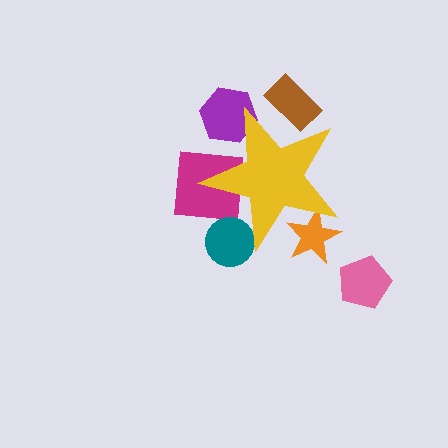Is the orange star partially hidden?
Yes, the orange star is partially hidden behind the yellow star.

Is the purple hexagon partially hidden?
Yes, the purple hexagon is partially hidden behind the yellow star.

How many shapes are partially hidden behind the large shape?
5 shapes are partially hidden.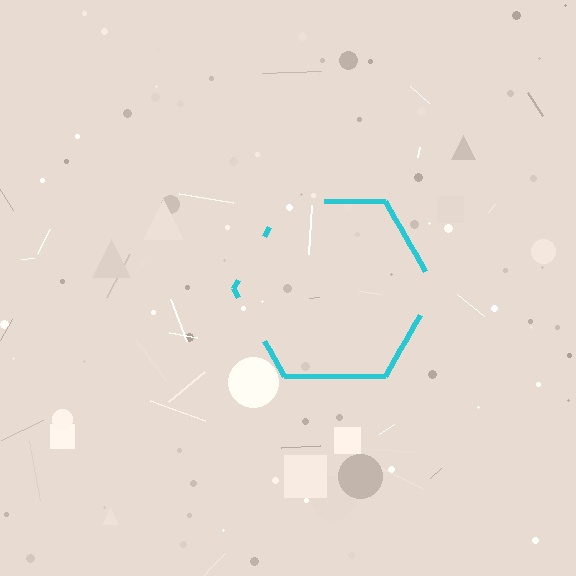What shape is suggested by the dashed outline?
The dashed outline suggests a hexagon.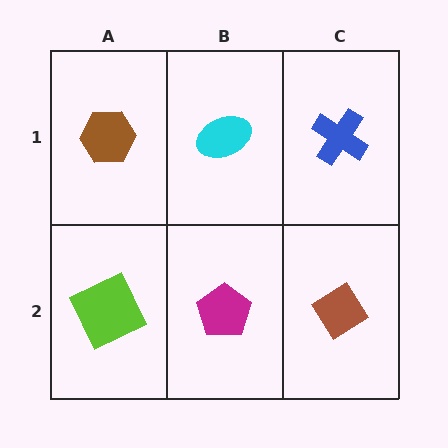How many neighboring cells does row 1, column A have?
2.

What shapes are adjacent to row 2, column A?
A brown hexagon (row 1, column A), a magenta pentagon (row 2, column B).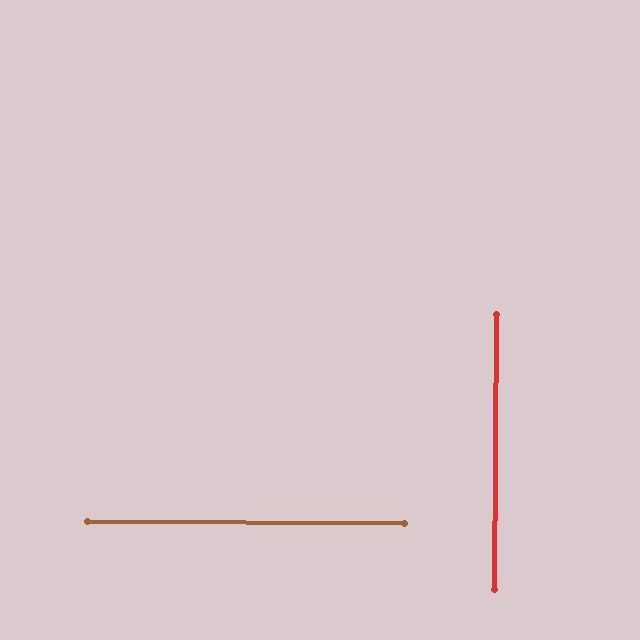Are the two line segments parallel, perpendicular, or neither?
Perpendicular — they meet at approximately 90°.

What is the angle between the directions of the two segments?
Approximately 90 degrees.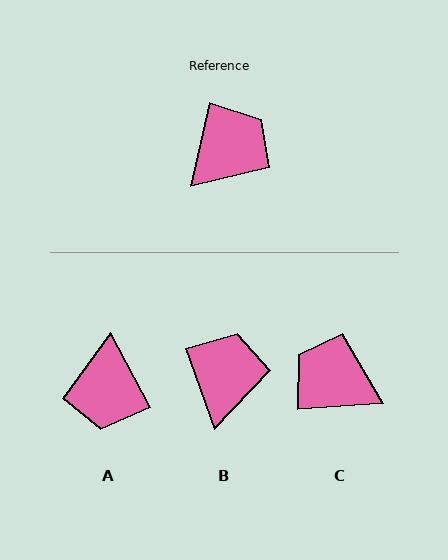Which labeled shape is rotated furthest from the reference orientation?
A, about 139 degrees away.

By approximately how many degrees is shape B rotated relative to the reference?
Approximately 33 degrees counter-clockwise.